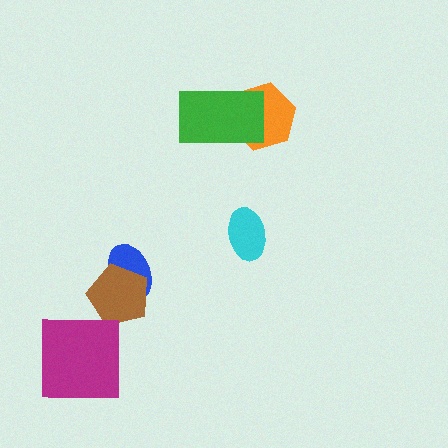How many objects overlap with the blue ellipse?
1 object overlaps with the blue ellipse.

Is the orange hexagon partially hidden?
Yes, it is partially covered by another shape.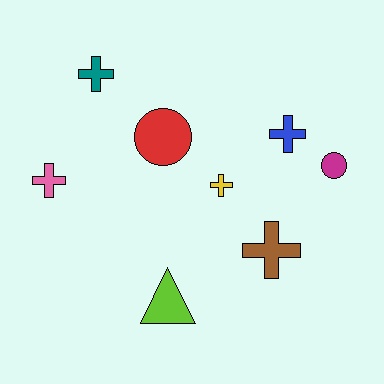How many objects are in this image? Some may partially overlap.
There are 8 objects.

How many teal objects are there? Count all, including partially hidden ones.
There is 1 teal object.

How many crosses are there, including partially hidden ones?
There are 5 crosses.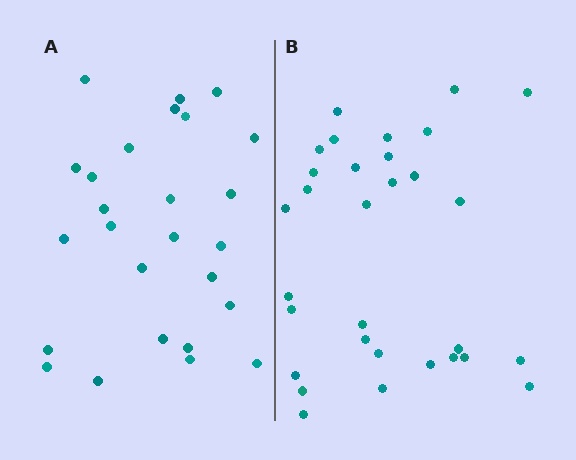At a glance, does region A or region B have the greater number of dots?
Region B (the right region) has more dots.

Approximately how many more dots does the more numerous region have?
Region B has about 5 more dots than region A.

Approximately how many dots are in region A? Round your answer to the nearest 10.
About 30 dots. (The exact count is 26, which rounds to 30.)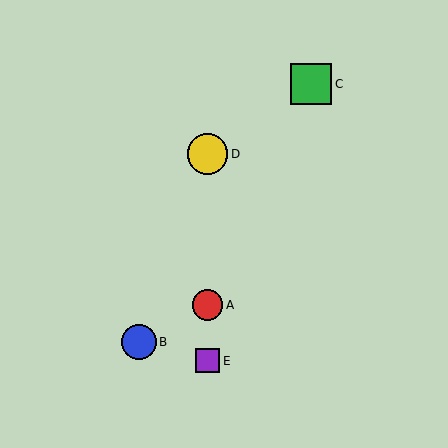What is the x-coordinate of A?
Object A is at x≈208.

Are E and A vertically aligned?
Yes, both are at x≈208.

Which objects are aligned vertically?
Objects A, D, E are aligned vertically.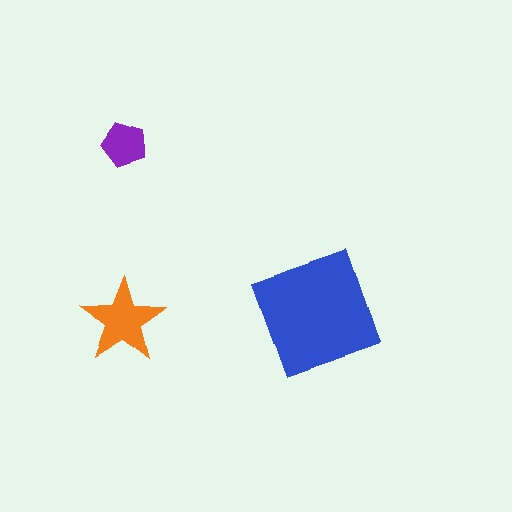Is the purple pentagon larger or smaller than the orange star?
Smaller.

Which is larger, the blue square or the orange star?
The blue square.